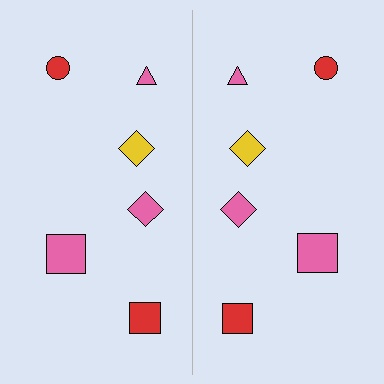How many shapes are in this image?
There are 12 shapes in this image.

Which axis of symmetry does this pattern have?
The pattern has a vertical axis of symmetry running through the center of the image.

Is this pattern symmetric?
Yes, this pattern has bilateral (reflection) symmetry.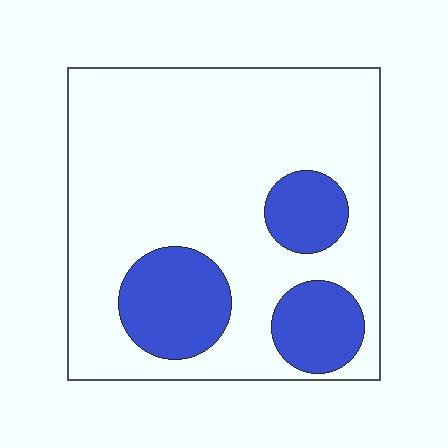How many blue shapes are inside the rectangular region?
3.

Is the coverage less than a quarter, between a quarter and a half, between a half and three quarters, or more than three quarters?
Less than a quarter.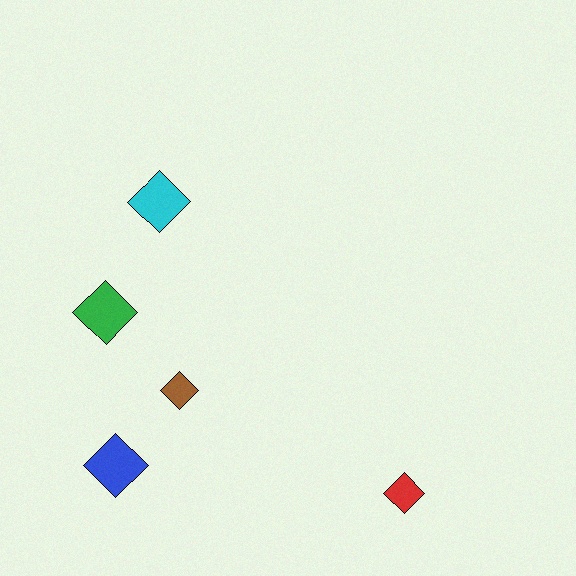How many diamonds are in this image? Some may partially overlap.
There are 5 diamonds.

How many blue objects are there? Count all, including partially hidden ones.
There is 1 blue object.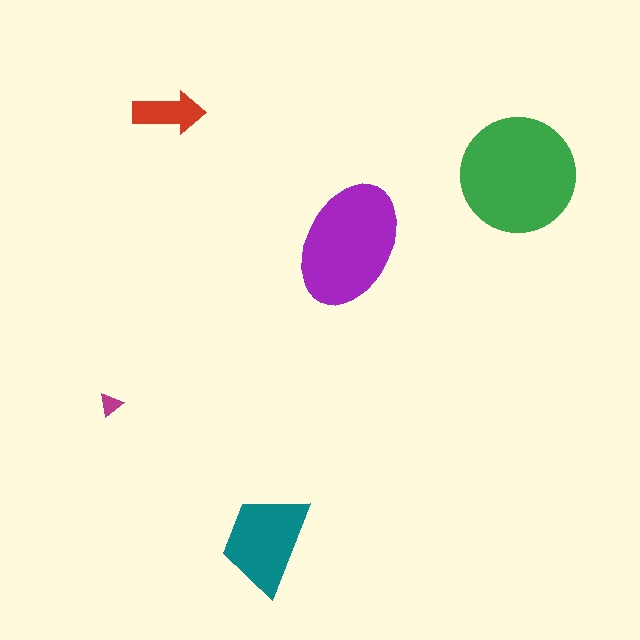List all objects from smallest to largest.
The magenta triangle, the red arrow, the teal trapezoid, the purple ellipse, the green circle.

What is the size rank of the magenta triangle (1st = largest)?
5th.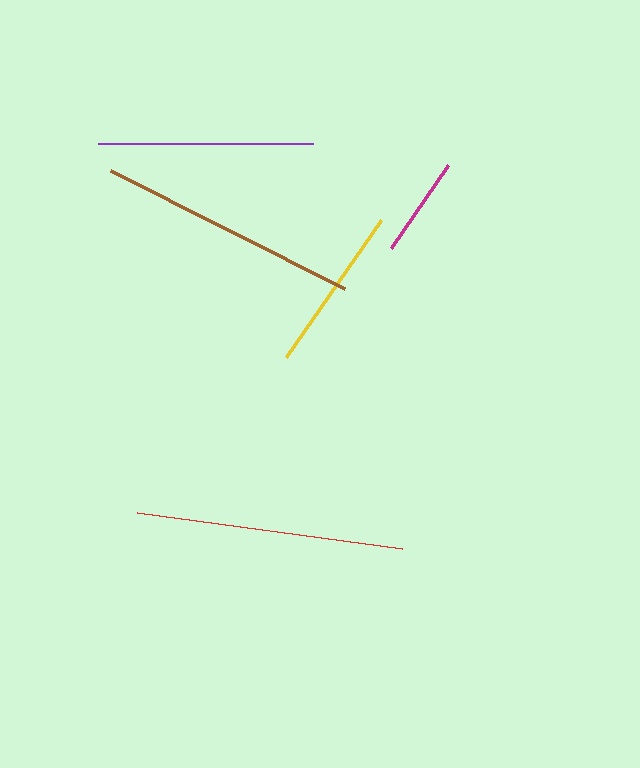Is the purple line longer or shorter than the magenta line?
The purple line is longer than the magenta line.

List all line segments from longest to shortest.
From longest to shortest: red, brown, purple, yellow, magenta.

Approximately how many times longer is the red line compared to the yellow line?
The red line is approximately 1.6 times the length of the yellow line.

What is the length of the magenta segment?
The magenta segment is approximately 101 pixels long.